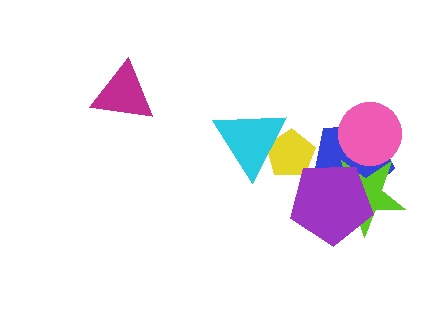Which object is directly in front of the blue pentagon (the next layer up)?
The pink circle is directly in front of the blue pentagon.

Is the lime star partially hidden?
Yes, it is partially covered by another shape.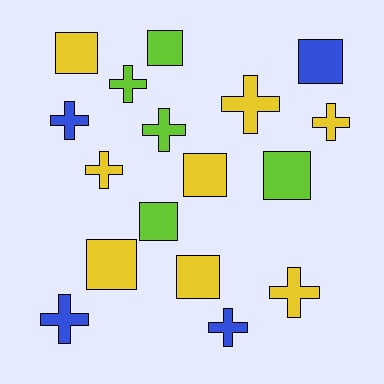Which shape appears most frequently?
Cross, with 9 objects.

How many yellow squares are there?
There are 4 yellow squares.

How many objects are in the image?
There are 17 objects.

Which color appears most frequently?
Yellow, with 8 objects.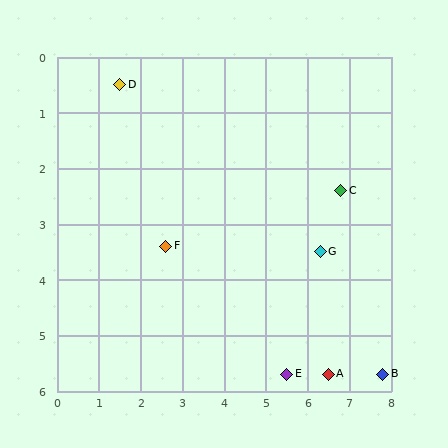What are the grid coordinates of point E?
Point E is at approximately (5.5, 5.7).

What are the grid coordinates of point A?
Point A is at approximately (6.5, 5.7).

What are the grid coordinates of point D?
Point D is at approximately (1.5, 0.5).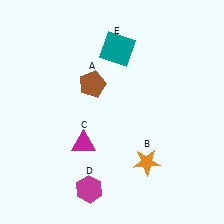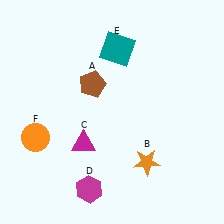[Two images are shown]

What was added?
An orange circle (F) was added in Image 2.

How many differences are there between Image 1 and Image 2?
There is 1 difference between the two images.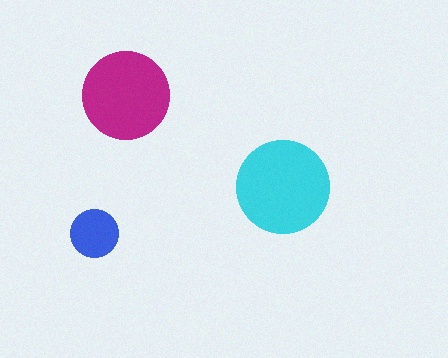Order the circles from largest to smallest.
the cyan one, the magenta one, the blue one.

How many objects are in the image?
There are 3 objects in the image.